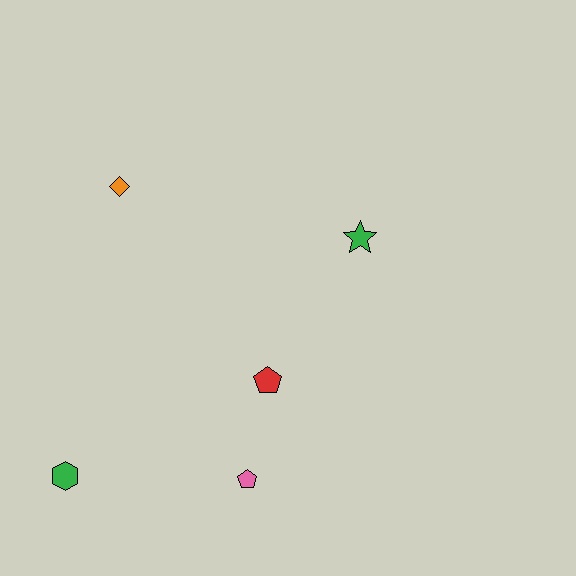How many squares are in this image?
There are no squares.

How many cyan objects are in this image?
There are no cyan objects.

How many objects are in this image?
There are 5 objects.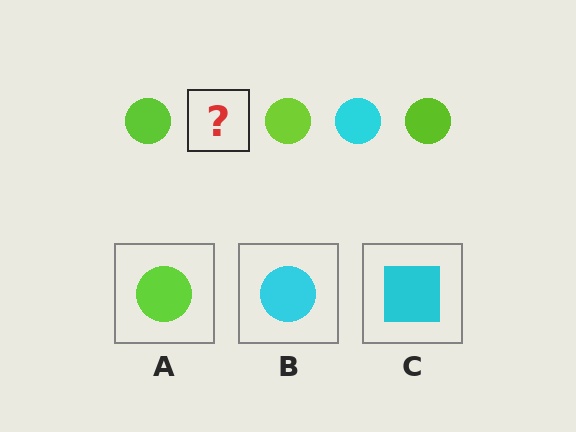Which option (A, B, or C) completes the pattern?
B.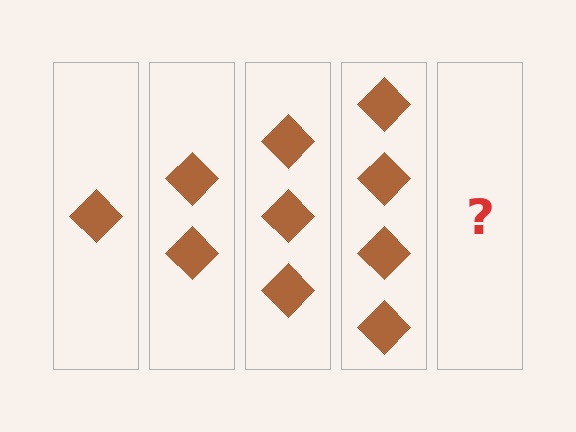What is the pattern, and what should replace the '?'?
The pattern is that each step adds one more diamond. The '?' should be 5 diamonds.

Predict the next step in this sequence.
The next step is 5 diamonds.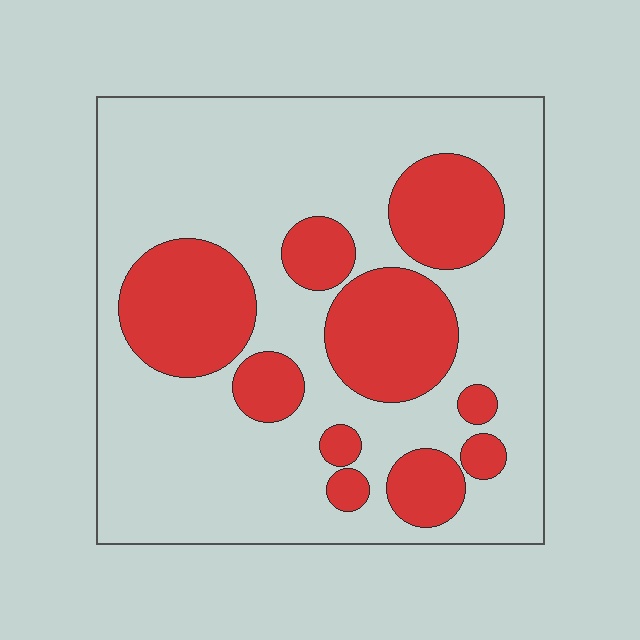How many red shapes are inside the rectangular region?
10.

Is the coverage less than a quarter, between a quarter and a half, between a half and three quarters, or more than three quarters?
Between a quarter and a half.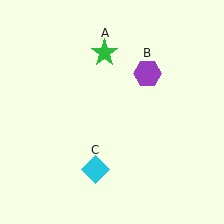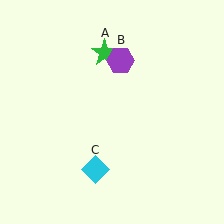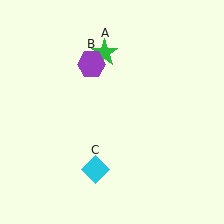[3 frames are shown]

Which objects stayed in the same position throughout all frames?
Green star (object A) and cyan diamond (object C) remained stationary.